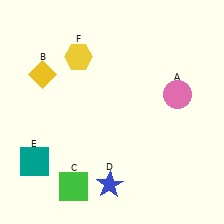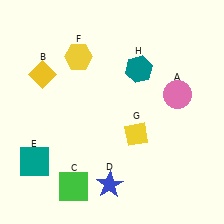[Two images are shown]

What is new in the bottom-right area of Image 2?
A yellow diamond (G) was added in the bottom-right area of Image 2.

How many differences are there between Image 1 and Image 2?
There are 2 differences between the two images.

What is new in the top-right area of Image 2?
A teal hexagon (H) was added in the top-right area of Image 2.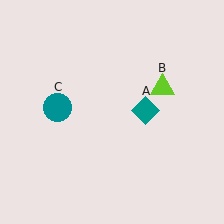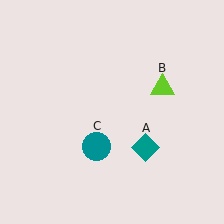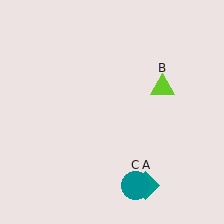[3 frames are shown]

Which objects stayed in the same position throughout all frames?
Lime triangle (object B) remained stationary.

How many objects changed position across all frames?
2 objects changed position: teal diamond (object A), teal circle (object C).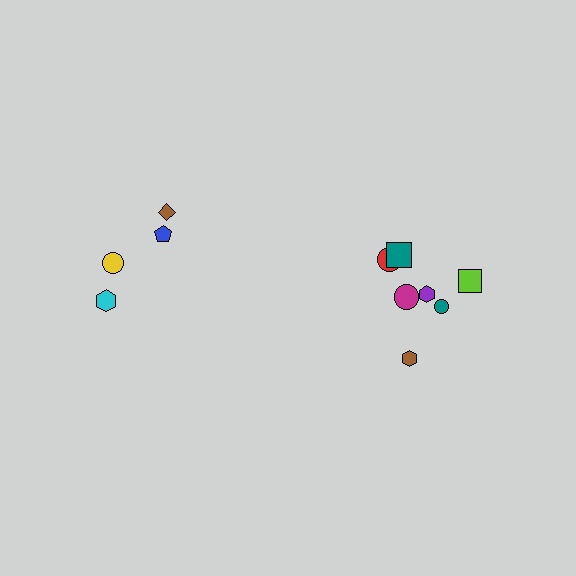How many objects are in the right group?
There are 8 objects.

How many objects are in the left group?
There are 4 objects.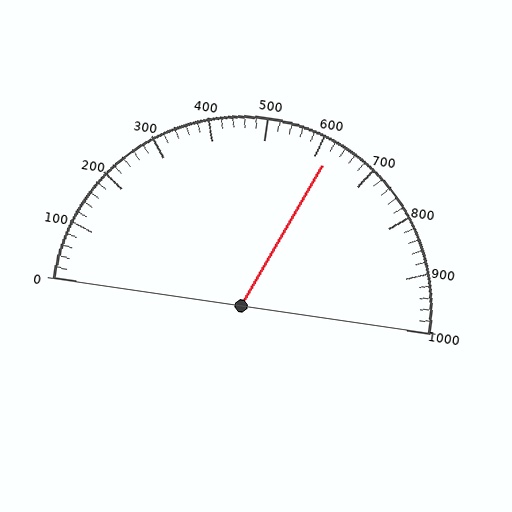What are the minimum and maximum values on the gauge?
The gauge ranges from 0 to 1000.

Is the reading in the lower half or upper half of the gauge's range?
The reading is in the upper half of the range (0 to 1000).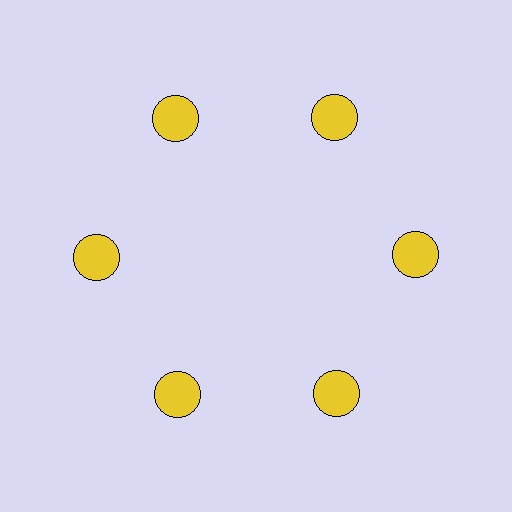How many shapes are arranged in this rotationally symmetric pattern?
There are 6 shapes, arranged in 6 groups of 1.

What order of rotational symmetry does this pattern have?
This pattern has 6-fold rotational symmetry.